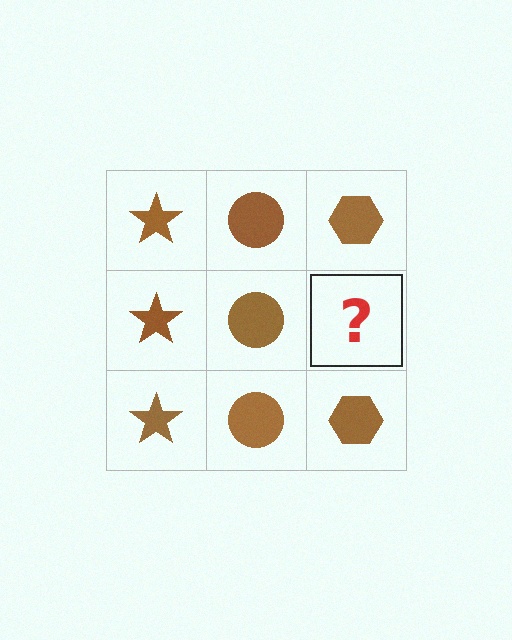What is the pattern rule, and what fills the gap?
The rule is that each column has a consistent shape. The gap should be filled with a brown hexagon.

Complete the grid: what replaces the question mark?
The question mark should be replaced with a brown hexagon.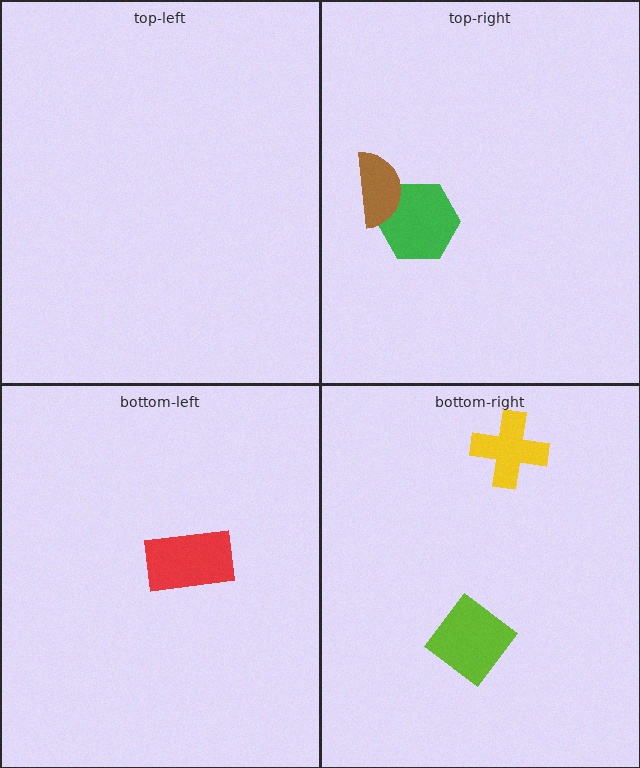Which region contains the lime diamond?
The bottom-right region.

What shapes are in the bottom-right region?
The yellow cross, the lime diamond.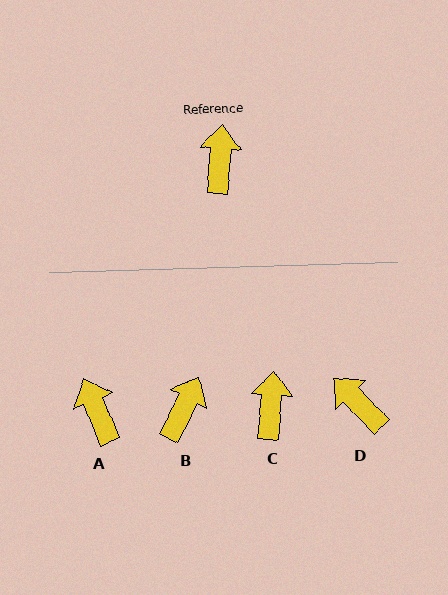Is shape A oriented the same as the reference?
No, it is off by about 27 degrees.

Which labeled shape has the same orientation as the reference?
C.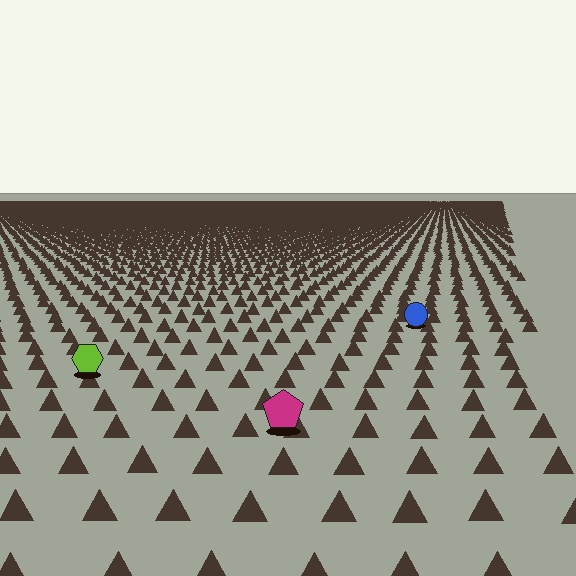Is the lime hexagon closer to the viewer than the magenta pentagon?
No. The magenta pentagon is closer — you can tell from the texture gradient: the ground texture is coarser near it.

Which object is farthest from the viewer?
The blue circle is farthest from the viewer. It appears smaller and the ground texture around it is denser.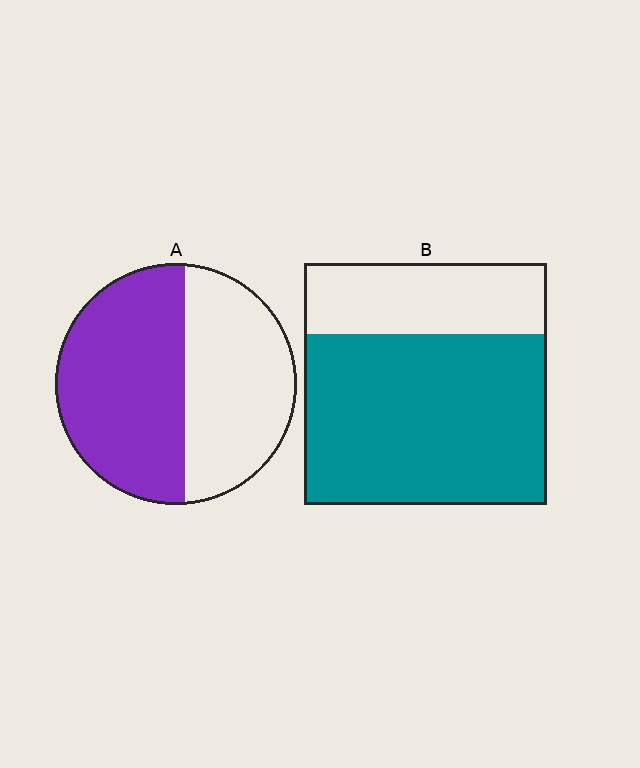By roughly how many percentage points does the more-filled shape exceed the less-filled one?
By roughly 15 percentage points (B over A).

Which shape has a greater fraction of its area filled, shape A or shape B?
Shape B.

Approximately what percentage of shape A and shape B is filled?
A is approximately 55% and B is approximately 70%.